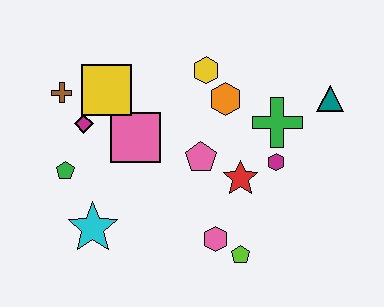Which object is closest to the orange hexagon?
The yellow hexagon is closest to the orange hexagon.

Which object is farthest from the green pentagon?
The teal triangle is farthest from the green pentagon.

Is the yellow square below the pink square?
No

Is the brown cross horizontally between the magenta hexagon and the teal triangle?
No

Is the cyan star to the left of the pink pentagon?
Yes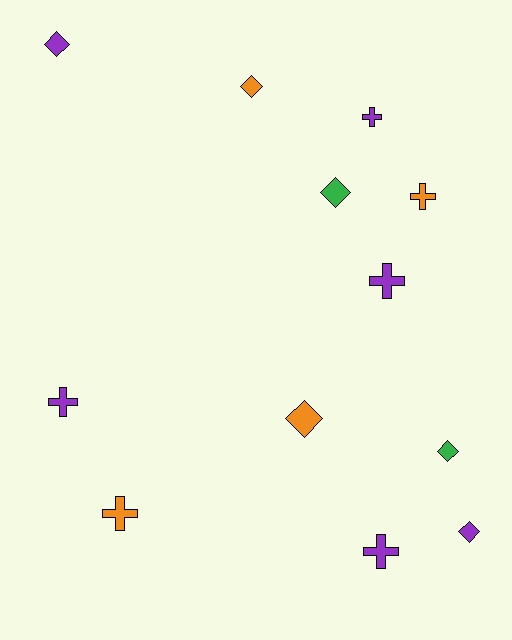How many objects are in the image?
There are 12 objects.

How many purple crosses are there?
There are 4 purple crosses.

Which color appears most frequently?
Purple, with 6 objects.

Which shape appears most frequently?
Diamond, with 6 objects.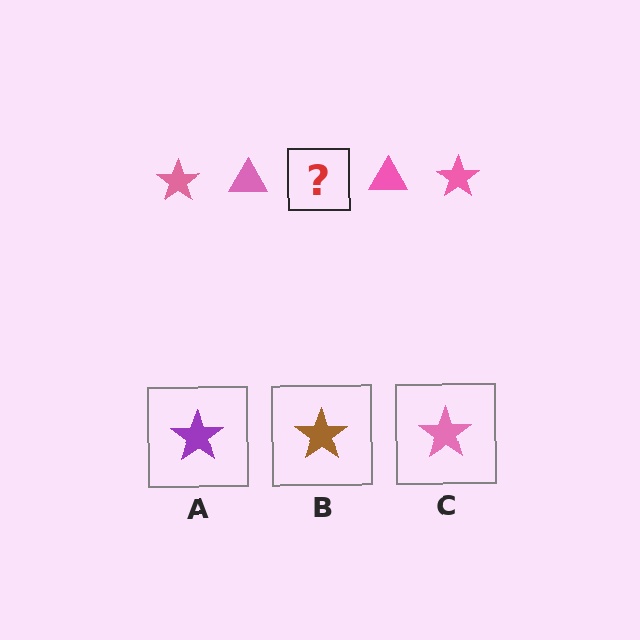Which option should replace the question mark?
Option C.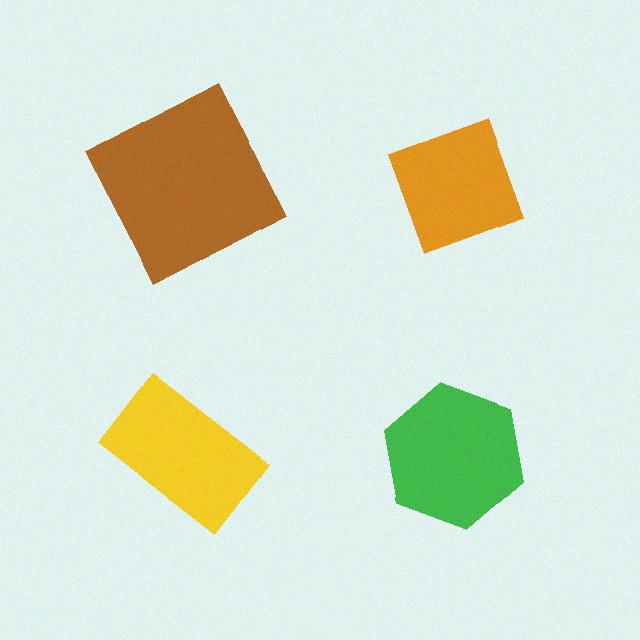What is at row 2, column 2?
A green hexagon.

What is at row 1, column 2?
An orange diamond.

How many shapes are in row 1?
2 shapes.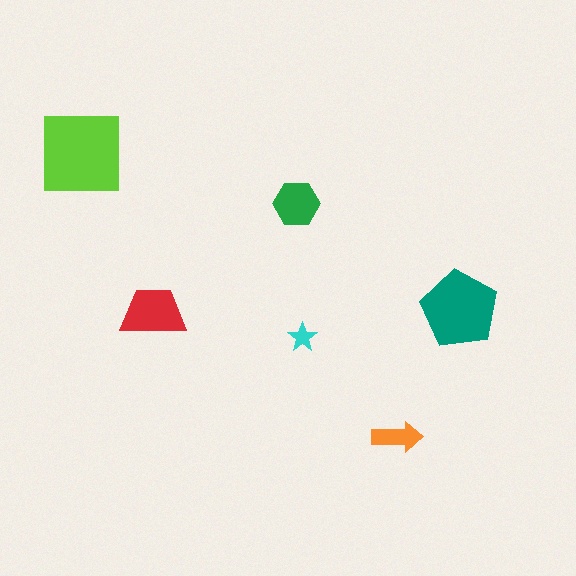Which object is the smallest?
The cyan star.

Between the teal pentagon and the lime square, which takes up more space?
The lime square.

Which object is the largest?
The lime square.